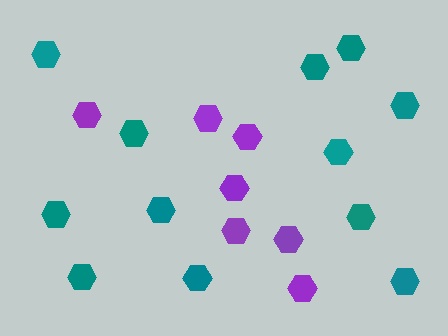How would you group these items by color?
There are 2 groups: one group of purple hexagons (7) and one group of teal hexagons (12).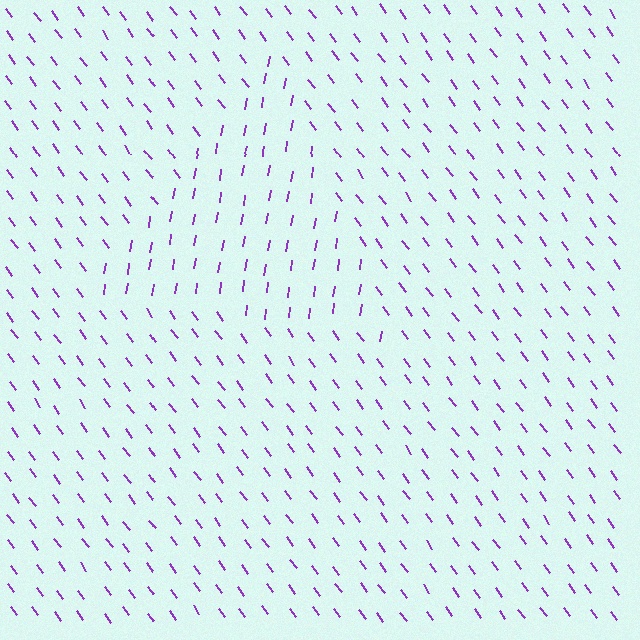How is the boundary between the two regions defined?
The boundary is defined purely by a change in line orientation (approximately 45 degrees difference). All lines are the same color and thickness.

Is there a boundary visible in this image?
Yes, there is a texture boundary formed by a change in line orientation.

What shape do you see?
I see a triangle.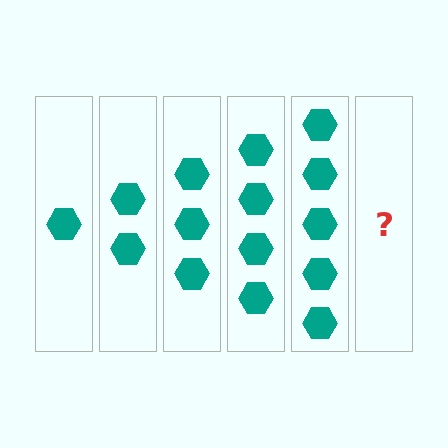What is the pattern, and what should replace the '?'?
The pattern is that each step adds one more hexagon. The '?' should be 6 hexagons.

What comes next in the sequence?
The next element should be 6 hexagons.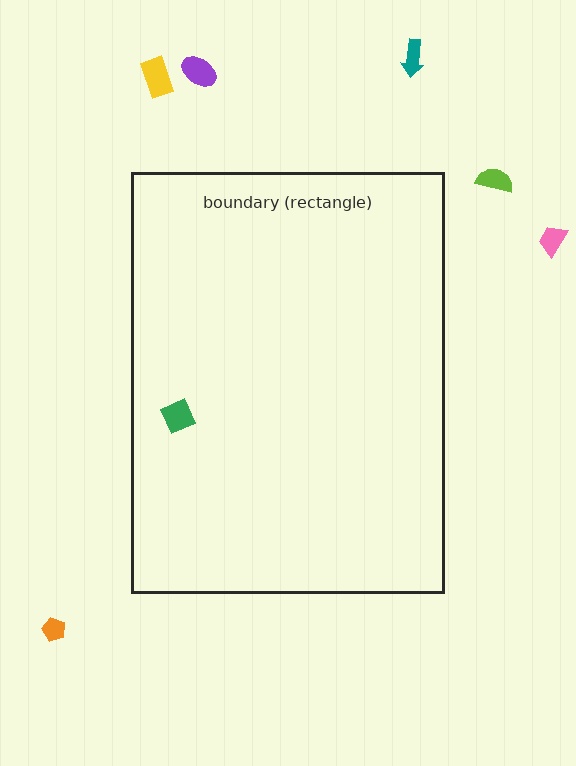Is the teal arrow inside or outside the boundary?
Outside.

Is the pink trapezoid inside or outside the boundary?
Outside.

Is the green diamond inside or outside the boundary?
Inside.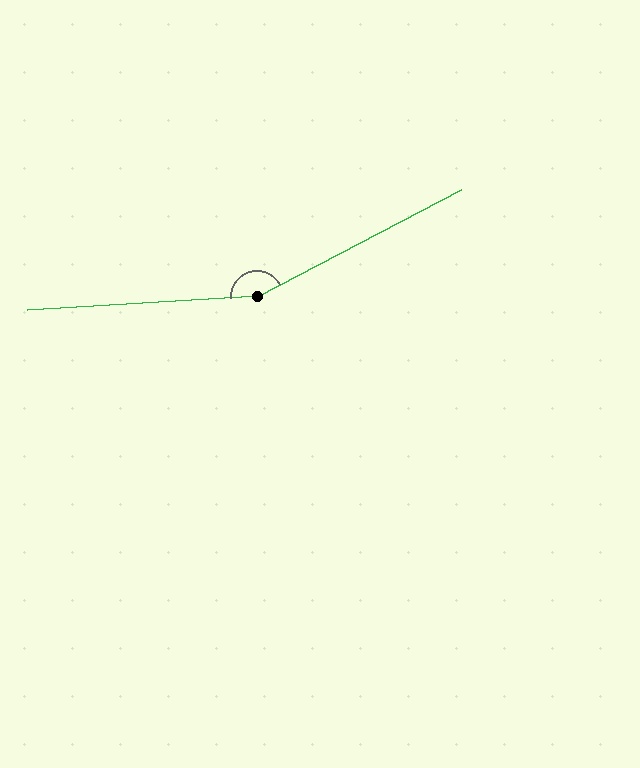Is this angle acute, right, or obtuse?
It is obtuse.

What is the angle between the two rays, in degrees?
Approximately 156 degrees.